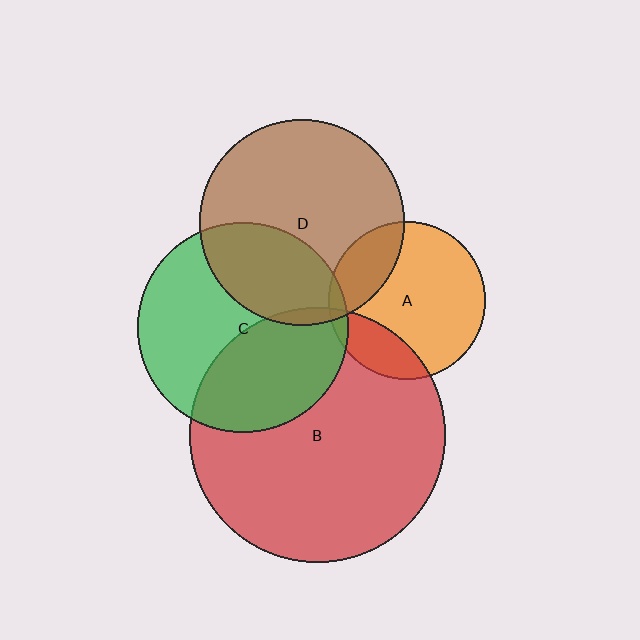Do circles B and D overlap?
Yes.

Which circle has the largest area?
Circle B (red).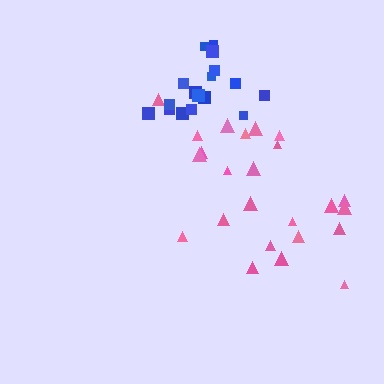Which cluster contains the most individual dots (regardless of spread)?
Pink (25).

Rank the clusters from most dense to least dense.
blue, pink.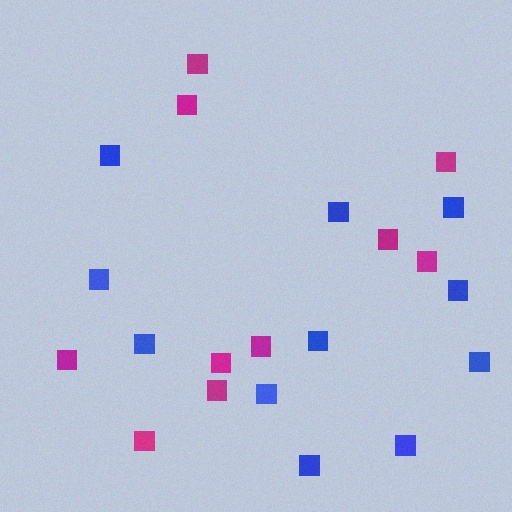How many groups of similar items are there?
There are 2 groups: one group of magenta squares (10) and one group of blue squares (11).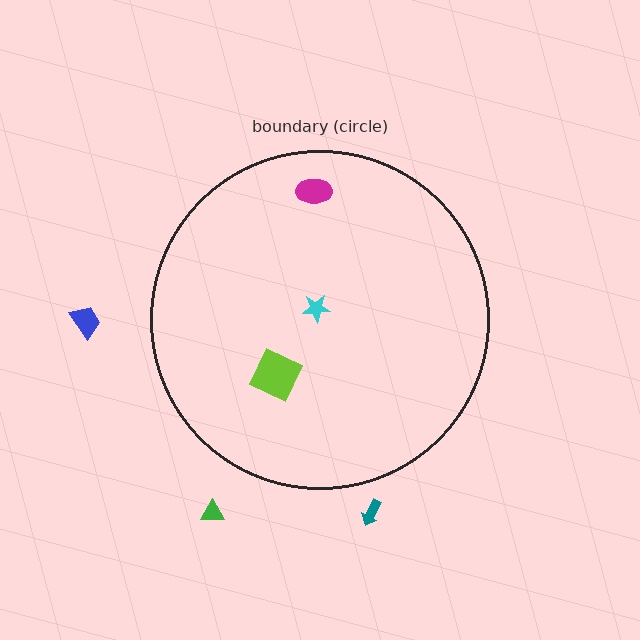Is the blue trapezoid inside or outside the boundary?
Outside.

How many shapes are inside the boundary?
3 inside, 3 outside.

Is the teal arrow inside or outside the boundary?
Outside.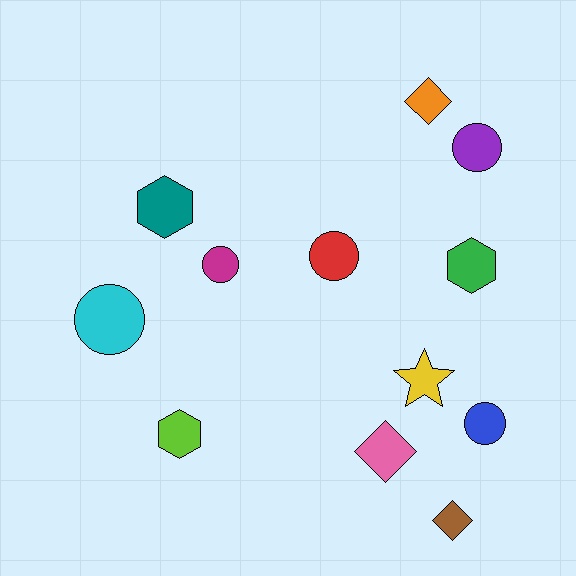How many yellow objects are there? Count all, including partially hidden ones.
There is 1 yellow object.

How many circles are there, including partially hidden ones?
There are 5 circles.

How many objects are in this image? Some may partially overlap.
There are 12 objects.